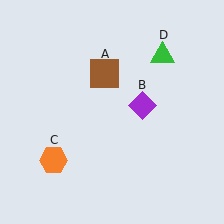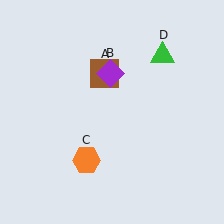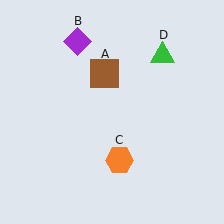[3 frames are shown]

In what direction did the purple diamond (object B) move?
The purple diamond (object B) moved up and to the left.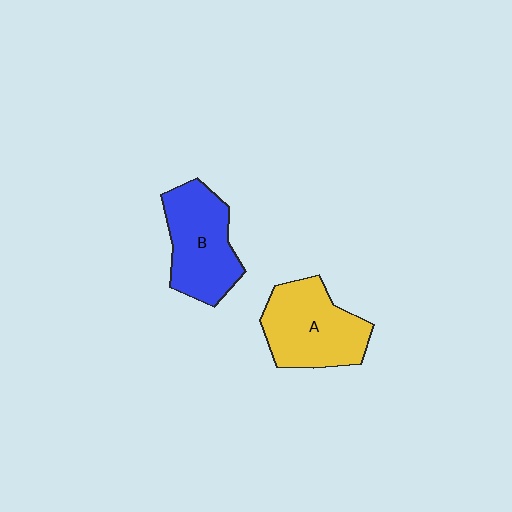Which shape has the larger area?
Shape A (yellow).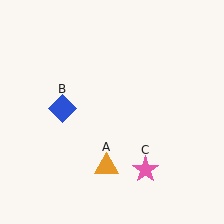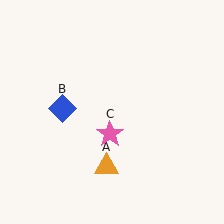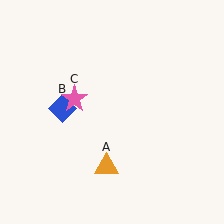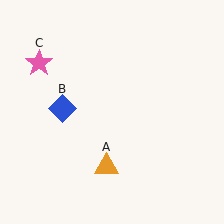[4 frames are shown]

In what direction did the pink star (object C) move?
The pink star (object C) moved up and to the left.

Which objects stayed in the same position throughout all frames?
Orange triangle (object A) and blue diamond (object B) remained stationary.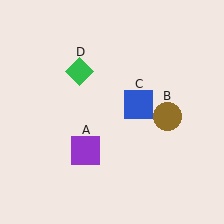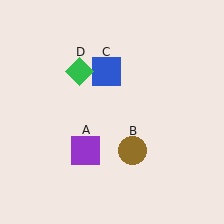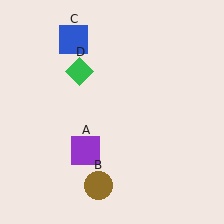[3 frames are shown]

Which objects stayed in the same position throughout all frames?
Purple square (object A) and green diamond (object D) remained stationary.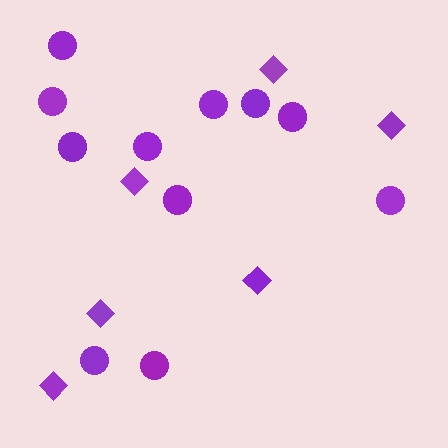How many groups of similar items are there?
There are 2 groups: one group of diamonds (6) and one group of circles (11).